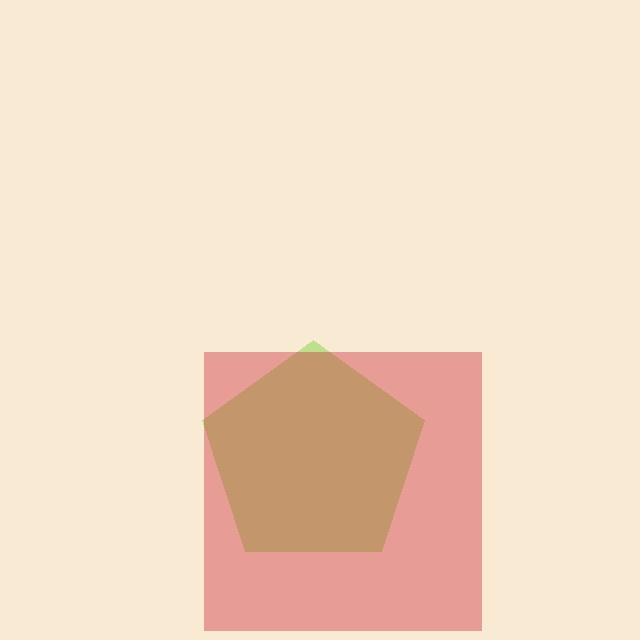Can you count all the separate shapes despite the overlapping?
Yes, there are 2 separate shapes.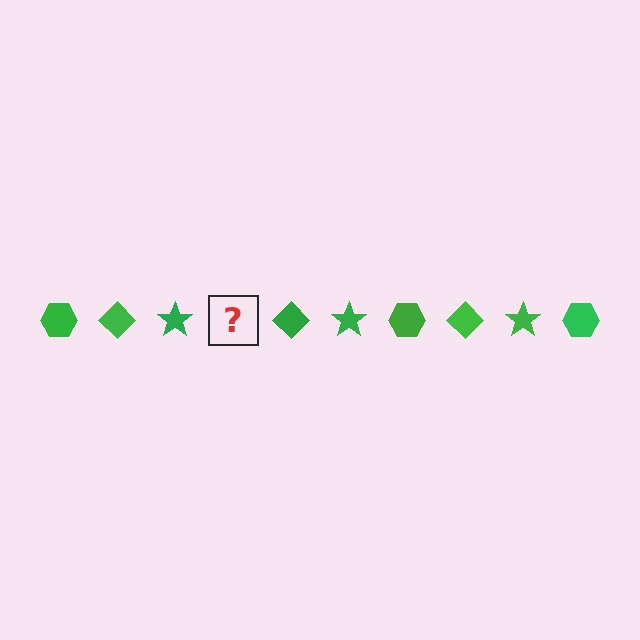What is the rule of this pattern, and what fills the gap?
The rule is that the pattern cycles through hexagon, diamond, star shapes in green. The gap should be filled with a green hexagon.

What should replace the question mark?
The question mark should be replaced with a green hexagon.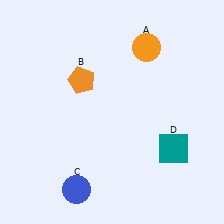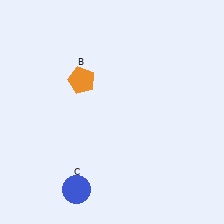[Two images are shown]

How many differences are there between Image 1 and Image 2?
There are 2 differences between the two images.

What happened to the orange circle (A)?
The orange circle (A) was removed in Image 2. It was in the top-right area of Image 1.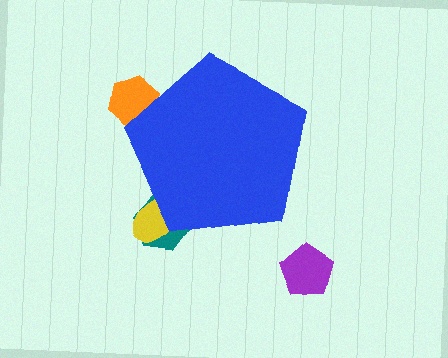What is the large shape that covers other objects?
A blue pentagon.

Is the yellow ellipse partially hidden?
Yes, the yellow ellipse is partially hidden behind the blue pentagon.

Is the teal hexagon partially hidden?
Yes, the teal hexagon is partially hidden behind the blue pentagon.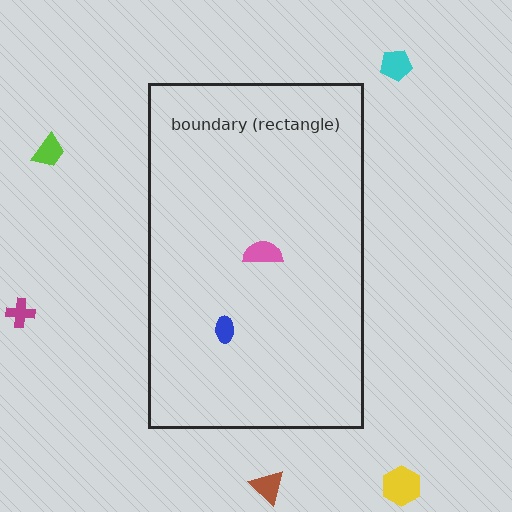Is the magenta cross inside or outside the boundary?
Outside.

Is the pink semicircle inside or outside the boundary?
Inside.